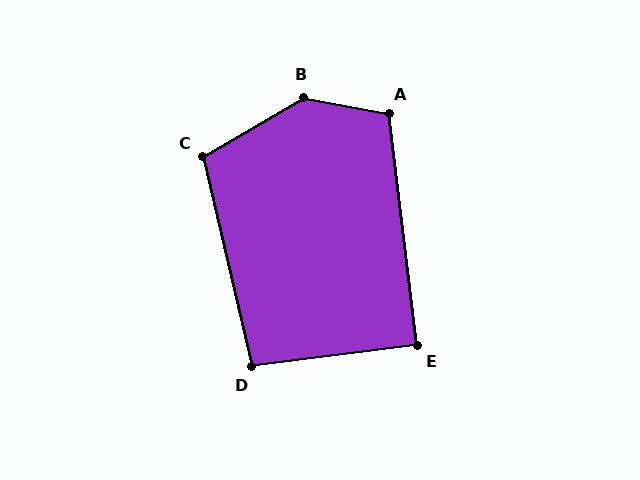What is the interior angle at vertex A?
Approximately 108 degrees (obtuse).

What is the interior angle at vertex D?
Approximately 96 degrees (obtuse).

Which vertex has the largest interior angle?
B, at approximately 138 degrees.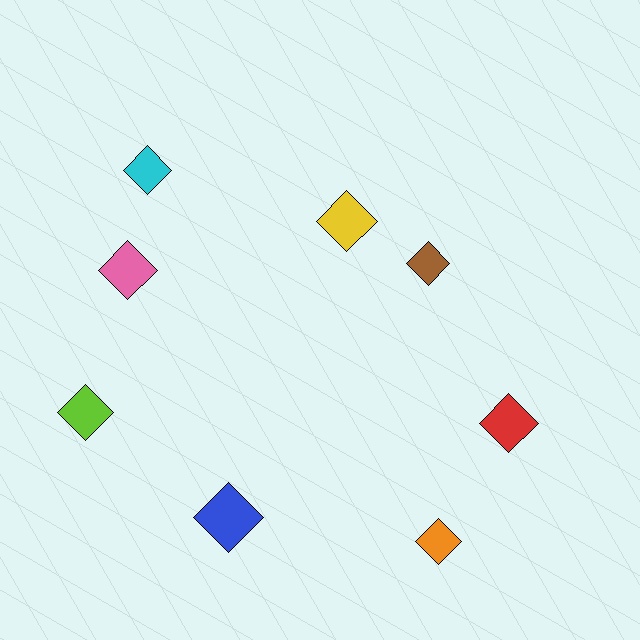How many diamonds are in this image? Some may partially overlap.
There are 8 diamonds.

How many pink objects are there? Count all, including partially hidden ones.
There is 1 pink object.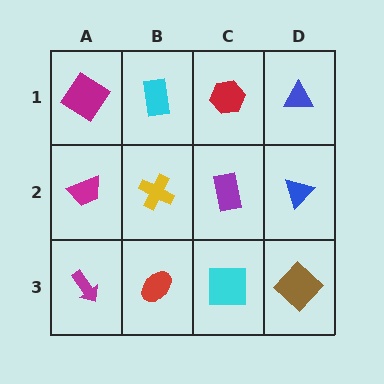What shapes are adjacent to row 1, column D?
A blue triangle (row 2, column D), a red hexagon (row 1, column C).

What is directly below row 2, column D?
A brown diamond.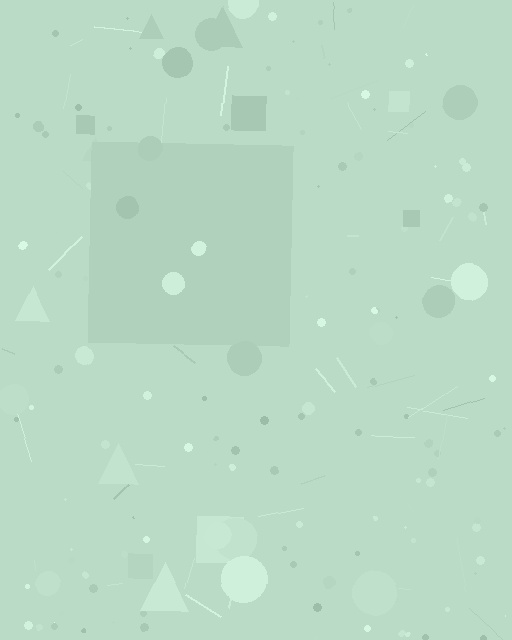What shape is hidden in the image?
A square is hidden in the image.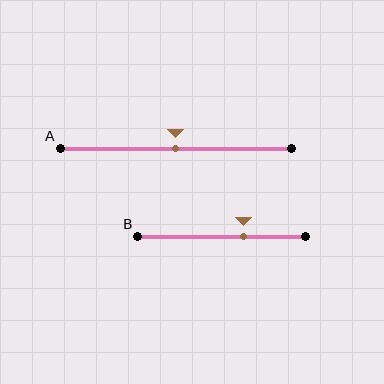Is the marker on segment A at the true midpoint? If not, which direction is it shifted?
Yes, the marker on segment A is at the true midpoint.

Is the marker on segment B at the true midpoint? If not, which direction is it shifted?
No, the marker on segment B is shifted to the right by about 13% of the segment length.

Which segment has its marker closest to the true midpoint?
Segment A has its marker closest to the true midpoint.